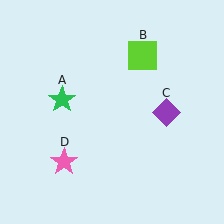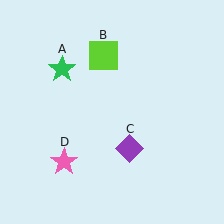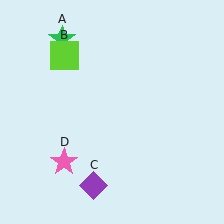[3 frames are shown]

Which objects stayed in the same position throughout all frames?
Pink star (object D) remained stationary.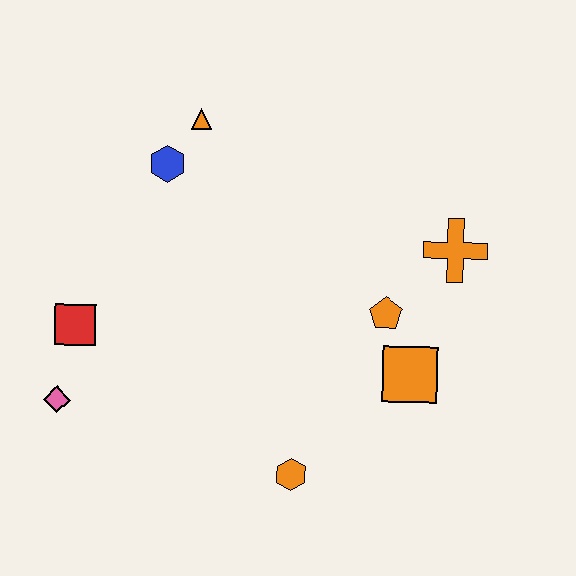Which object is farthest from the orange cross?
The pink diamond is farthest from the orange cross.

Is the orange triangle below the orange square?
No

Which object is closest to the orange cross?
The orange pentagon is closest to the orange cross.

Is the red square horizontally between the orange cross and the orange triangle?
No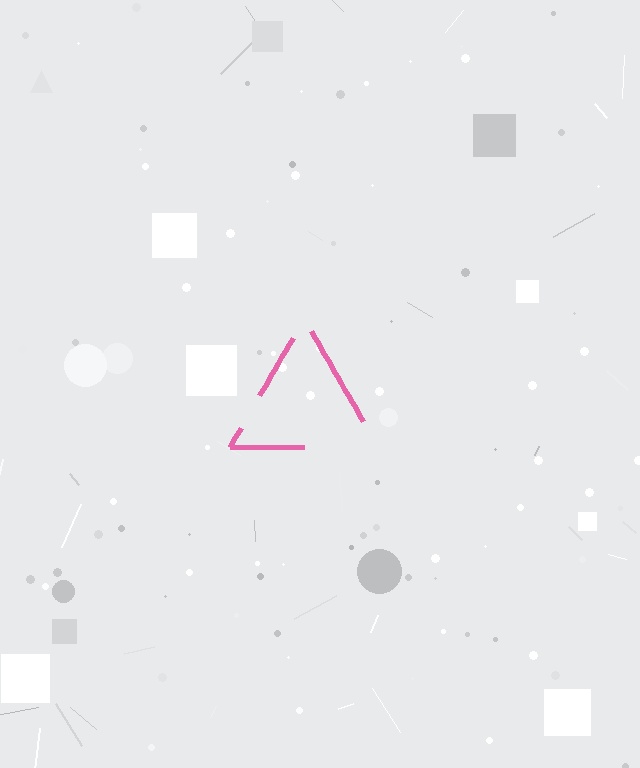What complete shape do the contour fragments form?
The contour fragments form a triangle.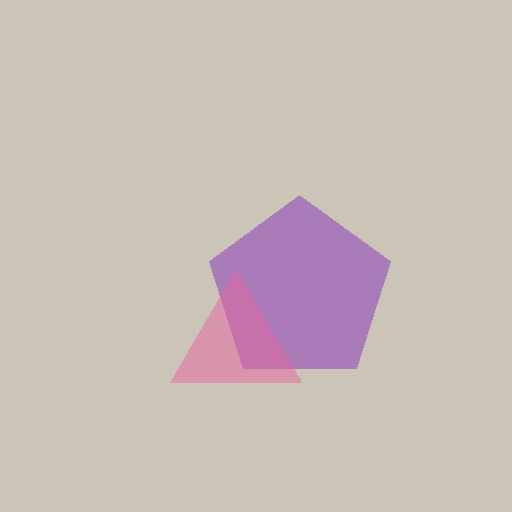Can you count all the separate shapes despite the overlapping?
Yes, there are 2 separate shapes.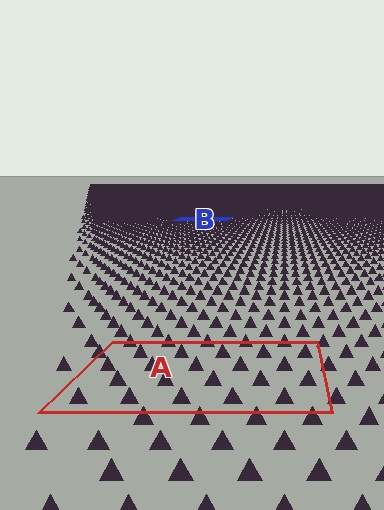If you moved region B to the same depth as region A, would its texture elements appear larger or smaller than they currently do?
They would appear larger. At a closer depth, the same texture elements are projected at a bigger on-screen size.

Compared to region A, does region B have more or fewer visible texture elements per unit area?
Region B has more texture elements per unit area — they are packed more densely because it is farther away.